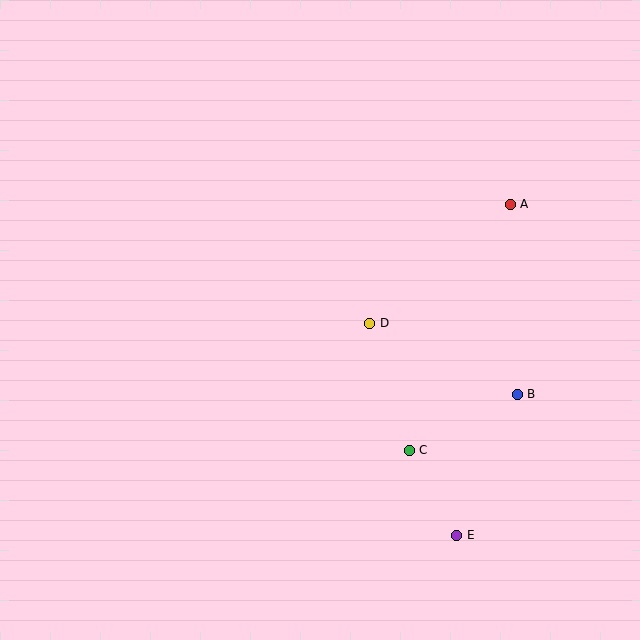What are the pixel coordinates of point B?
Point B is at (517, 394).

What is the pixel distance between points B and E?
The distance between B and E is 154 pixels.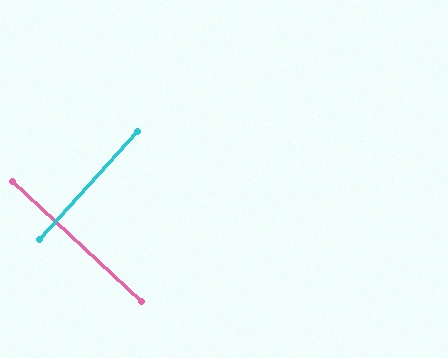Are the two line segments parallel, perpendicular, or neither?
Perpendicular — they meet at approximately 89°.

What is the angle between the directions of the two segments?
Approximately 89 degrees.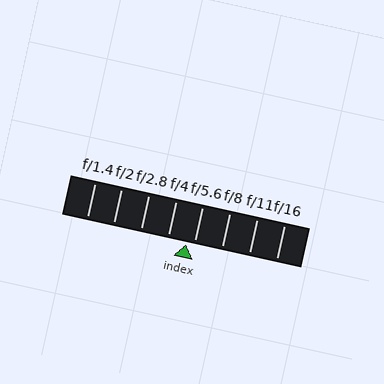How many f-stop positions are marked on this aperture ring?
There are 8 f-stop positions marked.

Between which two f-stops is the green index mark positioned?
The index mark is between f/4 and f/5.6.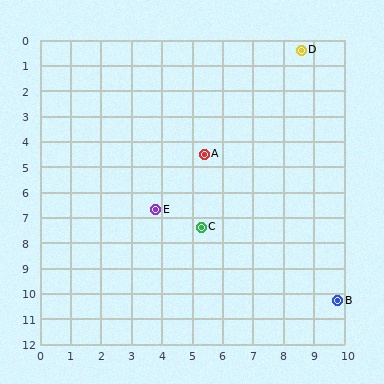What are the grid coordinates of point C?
Point C is at approximately (5.3, 7.4).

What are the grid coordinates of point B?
Point B is at approximately (9.8, 10.3).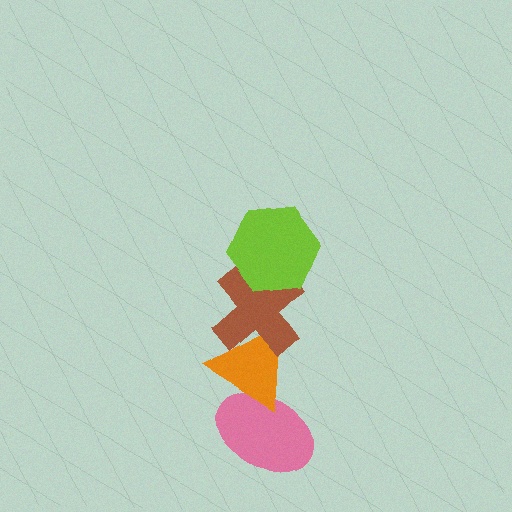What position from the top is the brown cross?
The brown cross is 2nd from the top.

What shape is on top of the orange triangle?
The brown cross is on top of the orange triangle.